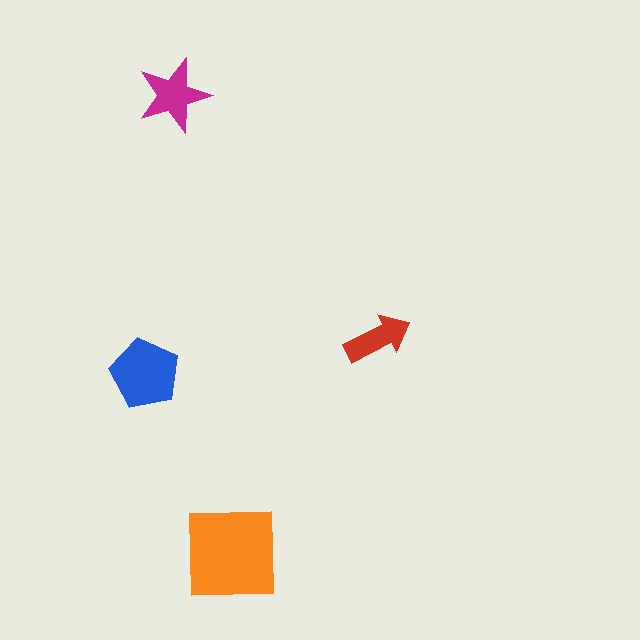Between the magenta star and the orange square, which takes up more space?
The orange square.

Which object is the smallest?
The red arrow.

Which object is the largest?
The orange square.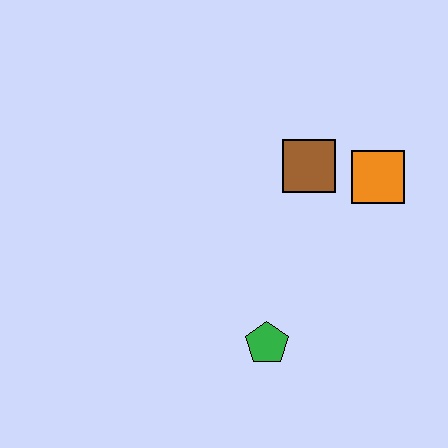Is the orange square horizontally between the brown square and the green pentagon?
No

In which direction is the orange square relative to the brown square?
The orange square is to the right of the brown square.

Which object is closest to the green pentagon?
The brown square is closest to the green pentagon.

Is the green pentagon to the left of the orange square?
Yes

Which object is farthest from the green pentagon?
The orange square is farthest from the green pentagon.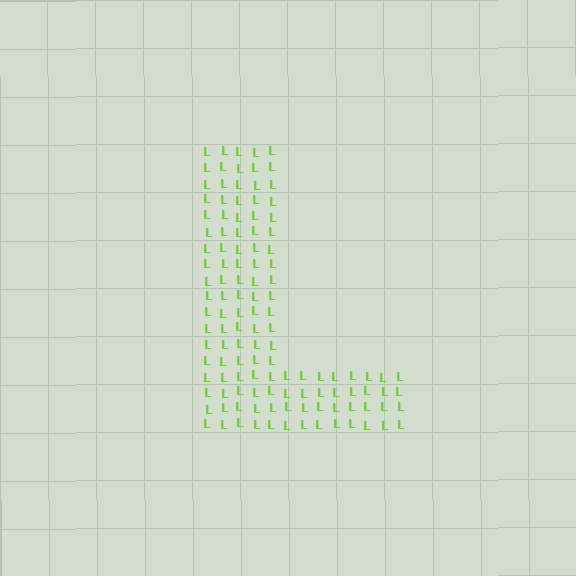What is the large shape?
The large shape is the letter L.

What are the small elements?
The small elements are letter L's.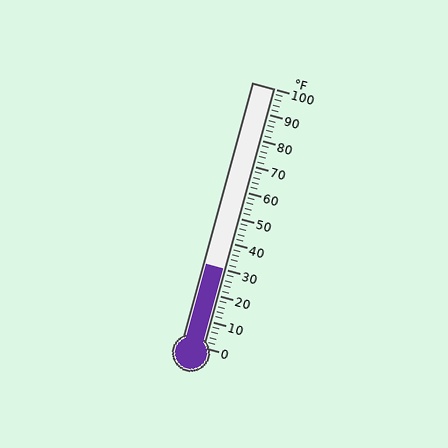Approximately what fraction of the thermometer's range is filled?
The thermometer is filled to approximately 30% of its range.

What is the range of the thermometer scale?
The thermometer scale ranges from 0°F to 100°F.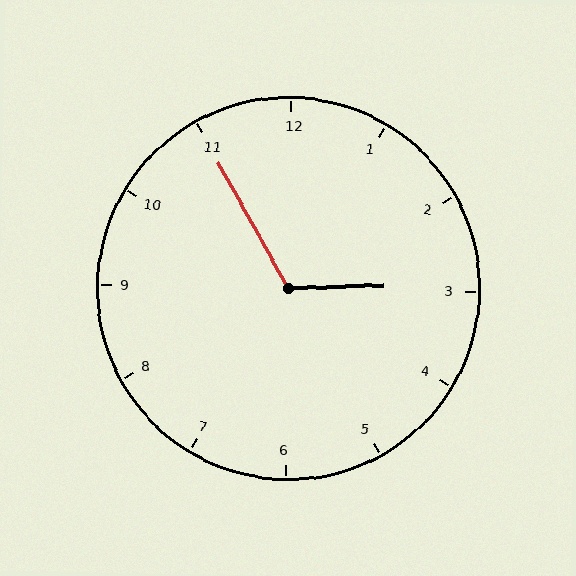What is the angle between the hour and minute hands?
Approximately 118 degrees.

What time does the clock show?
2:55.